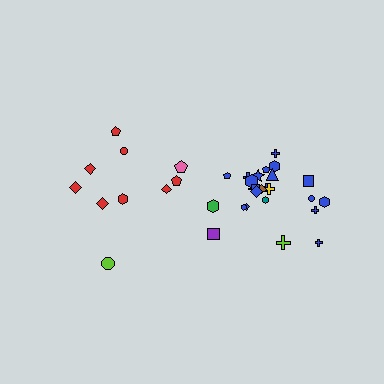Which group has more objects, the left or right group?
The right group.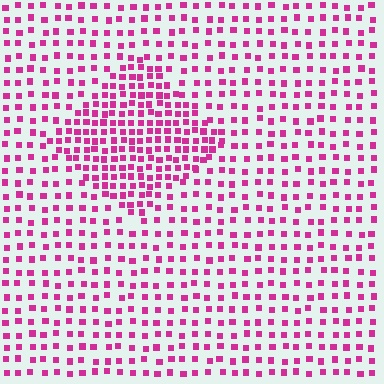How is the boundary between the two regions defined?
The boundary is defined by a change in element density (approximately 1.9x ratio). All elements are the same color, size, and shape.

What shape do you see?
I see a diamond.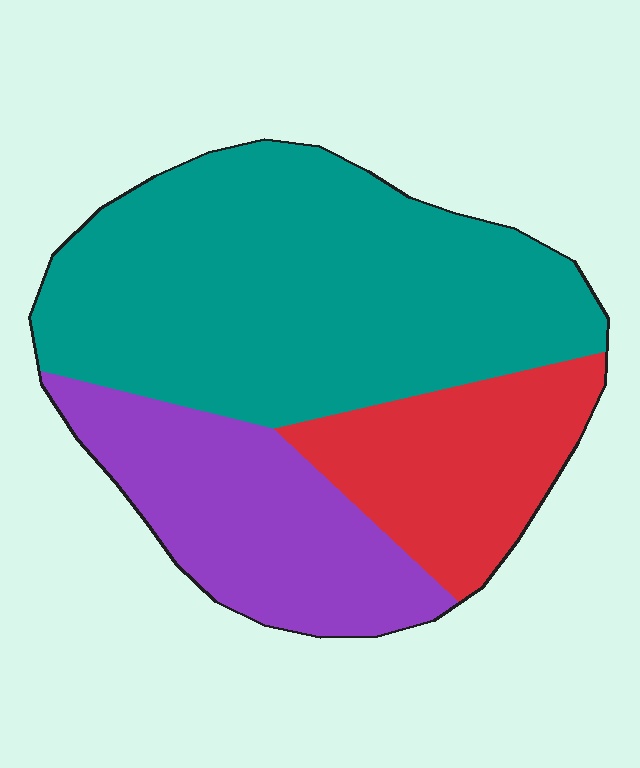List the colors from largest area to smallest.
From largest to smallest: teal, purple, red.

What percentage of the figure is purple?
Purple takes up between a sixth and a third of the figure.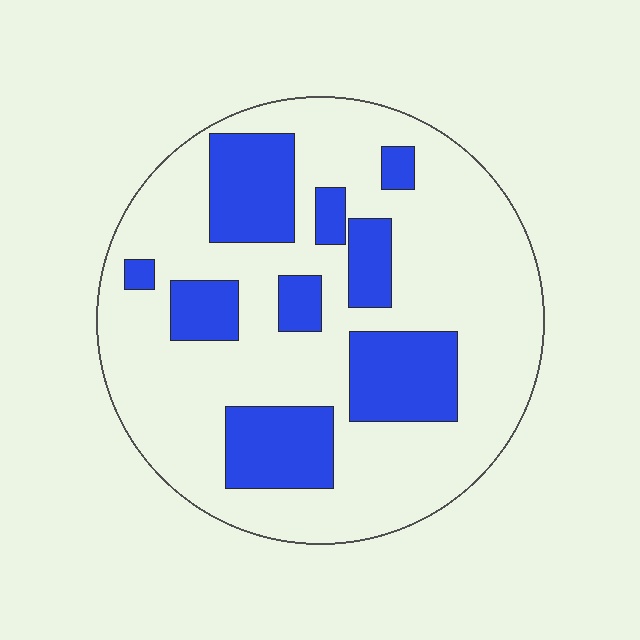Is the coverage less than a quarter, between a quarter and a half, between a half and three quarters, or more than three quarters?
Between a quarter and a half.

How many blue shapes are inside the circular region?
9.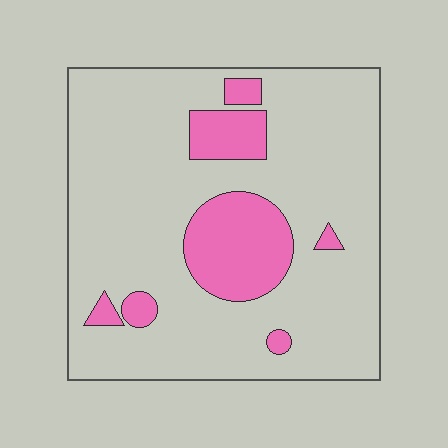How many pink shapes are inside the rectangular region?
7.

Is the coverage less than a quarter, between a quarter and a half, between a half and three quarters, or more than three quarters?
Less than a quarter.